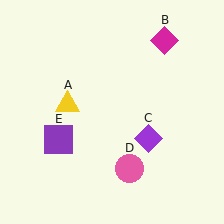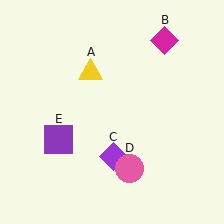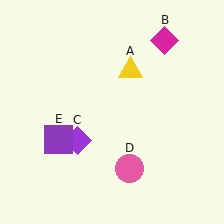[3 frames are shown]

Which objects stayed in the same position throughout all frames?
Magenta diamond (object B) and pink circle (object D) and purple square (object E) remained stationary.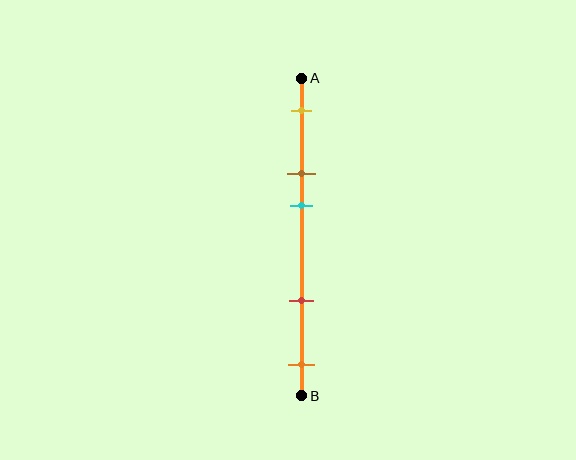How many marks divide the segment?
There are 5 marks dividing the segment.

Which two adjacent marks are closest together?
The brown and cyan marks are the closest adjacent pair.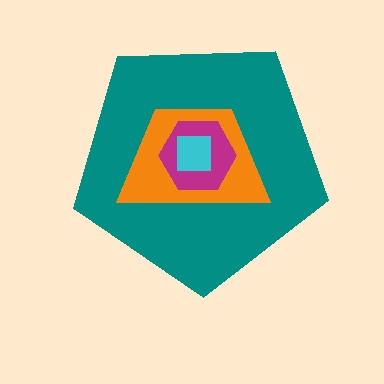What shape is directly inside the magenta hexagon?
The cyan square.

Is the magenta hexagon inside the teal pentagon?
Yes.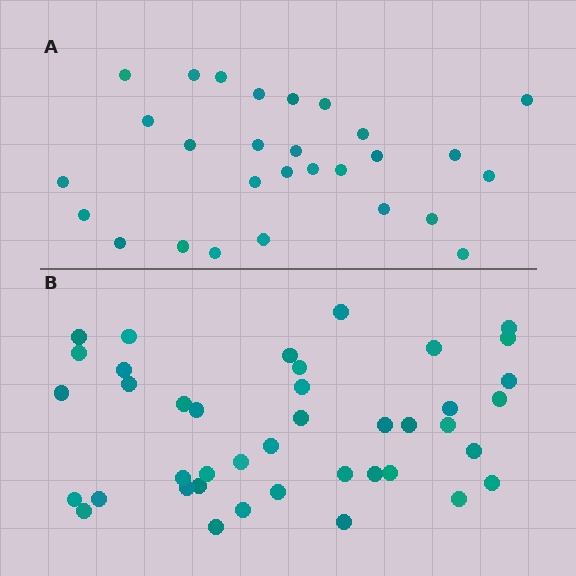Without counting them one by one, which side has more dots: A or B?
Region B (the bottom region) has more dots.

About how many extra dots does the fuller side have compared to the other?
Region B has approximately 15 more dots than region A.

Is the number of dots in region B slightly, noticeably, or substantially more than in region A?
Region B has substantially more. The ratio is roughly 1.5 to 1.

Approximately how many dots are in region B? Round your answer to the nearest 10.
About 40 dots. (The exact count is 41, which rounds to 40.)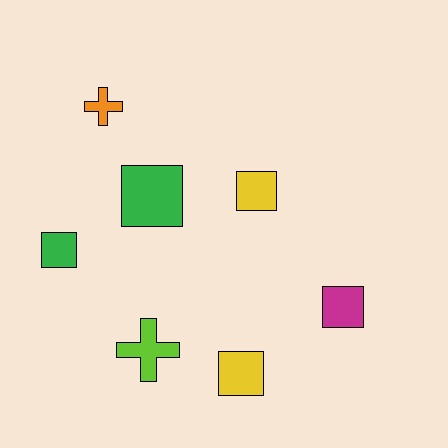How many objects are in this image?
There are 7 objects.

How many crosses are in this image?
There are 2 crosses.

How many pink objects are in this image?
There are no pink objects.